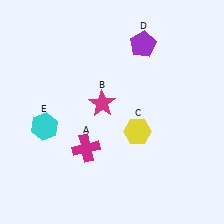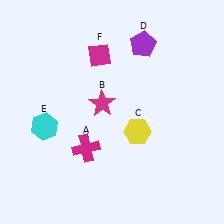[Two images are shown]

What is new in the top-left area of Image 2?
A magenta diamond (F) was added in the top-left area of Image 2.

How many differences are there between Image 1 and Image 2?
There is 1 difference between the two images.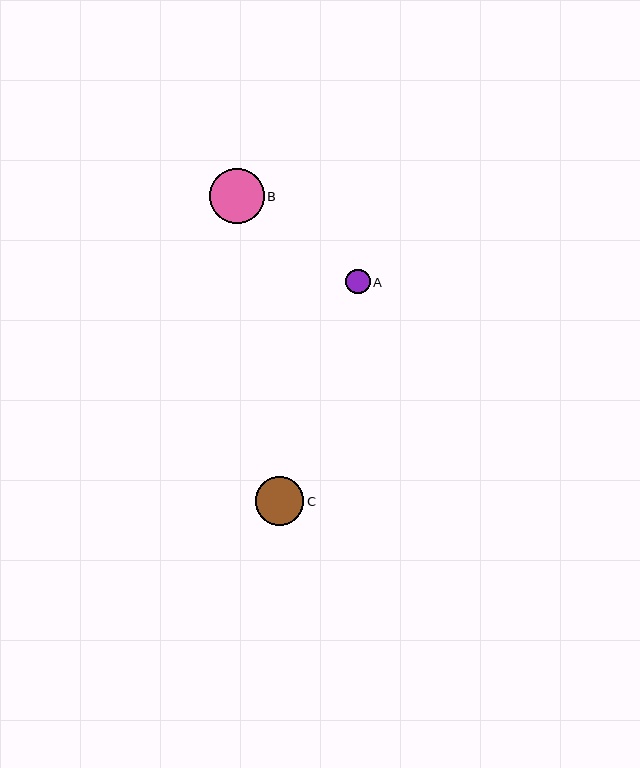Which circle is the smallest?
Circle A is the smallest with a size of approximately 24 pixels.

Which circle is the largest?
Circle B is the largest with a size of approximately 55 pixels.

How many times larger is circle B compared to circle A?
Circle B is approximately 2.3 times the size of circle A.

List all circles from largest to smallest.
From largest to smallest: B, C, A.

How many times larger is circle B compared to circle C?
Circle B is approximately 1.1 times the size of circle C.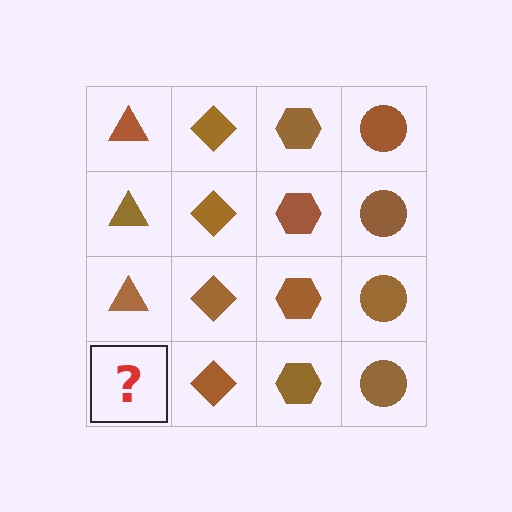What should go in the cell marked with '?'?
The missing cell should contain a brown triangle.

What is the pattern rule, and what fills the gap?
The rule is that each column has a consistent shape. The gap should be filled with a brown triangle.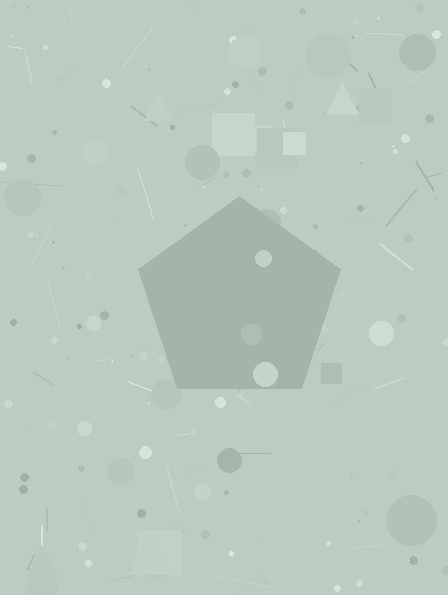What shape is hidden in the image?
A pentagon is hidden in the image.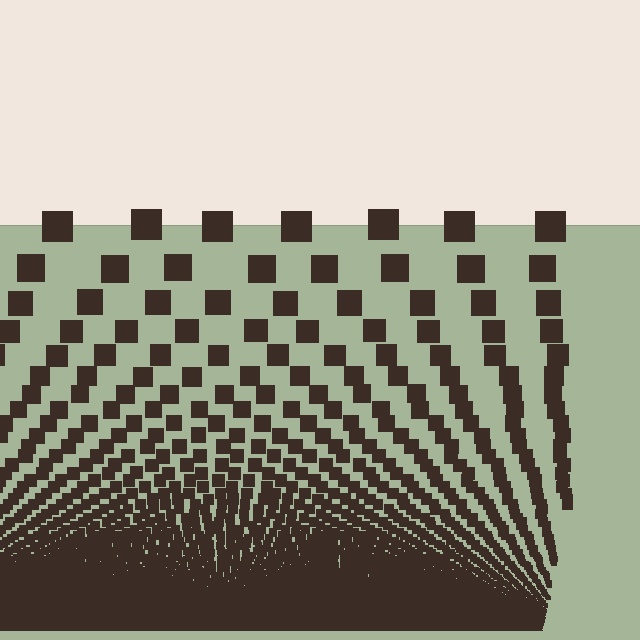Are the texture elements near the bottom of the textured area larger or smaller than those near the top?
Smaller. The gradient is inverted — elements near the bottom are smaller and denser.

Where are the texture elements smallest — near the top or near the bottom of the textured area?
Near the bottom.